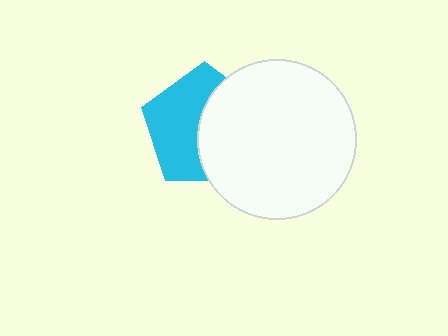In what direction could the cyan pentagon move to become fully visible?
The cyan pentagon could move left. That would shift it out from behind the white circle entirely.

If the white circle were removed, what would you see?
You would see the complete cyan pentagon.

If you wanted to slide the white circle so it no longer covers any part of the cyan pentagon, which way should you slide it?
Slide it right — that is the most direct way to separate the two shapes.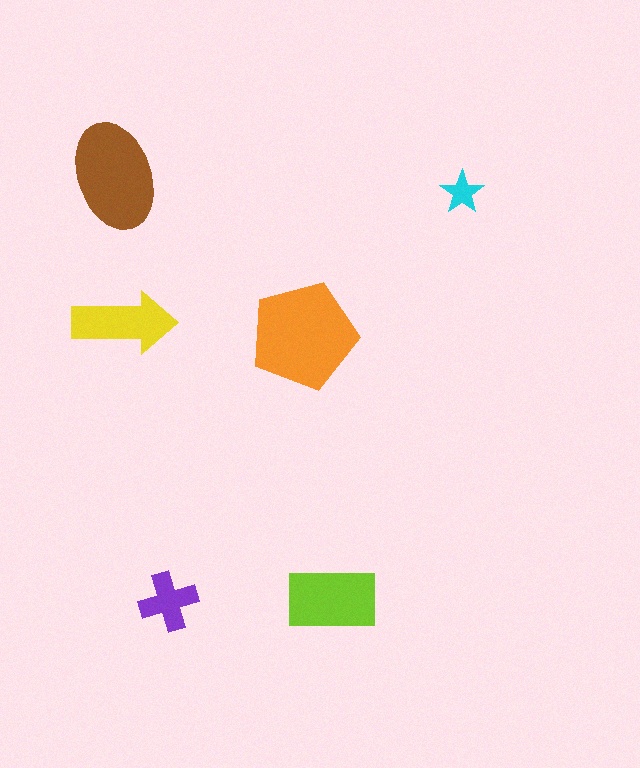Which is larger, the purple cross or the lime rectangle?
The lime rectangle.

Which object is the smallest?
The cyan star.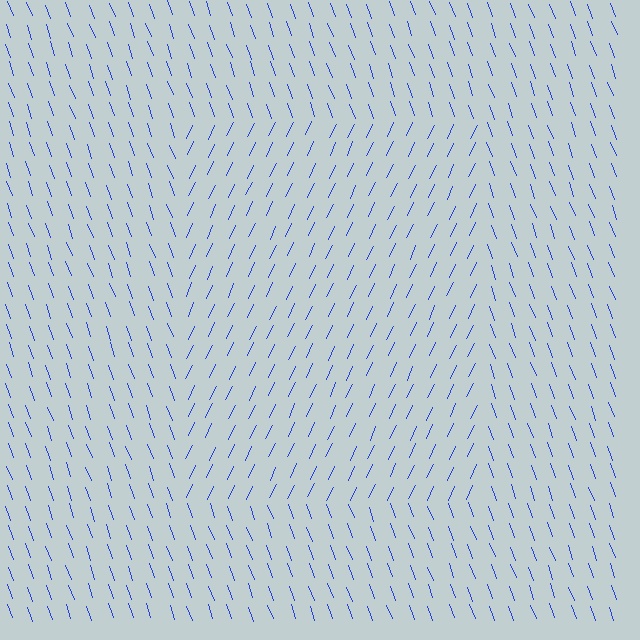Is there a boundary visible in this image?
Yes, there is a texture boundary formed by a change in line orientation.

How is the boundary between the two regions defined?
The boundary is defined purely by a change in line orientation (approximately 45 degrees difference). All lines are the same color and thickness.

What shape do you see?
I see a rectangle.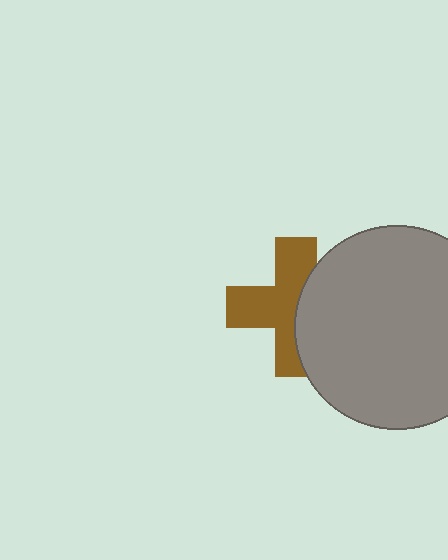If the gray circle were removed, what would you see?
You would see the complete brown cross.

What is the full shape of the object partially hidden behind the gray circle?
The partially hidden object is a brown cross.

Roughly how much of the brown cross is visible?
About half of it is visible (roughly 60%).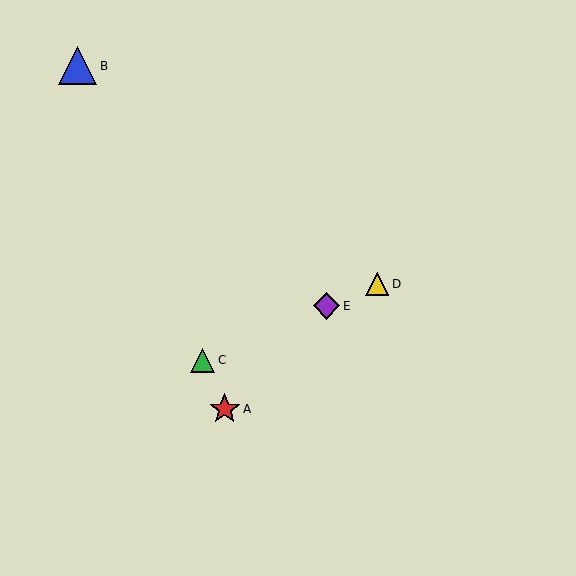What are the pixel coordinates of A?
Object A is at (225, 409).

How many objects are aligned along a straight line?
3 objects (C, D, E) are aligned along a straight line.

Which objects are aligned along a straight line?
Objects C, D, E are aligned along a straight line.